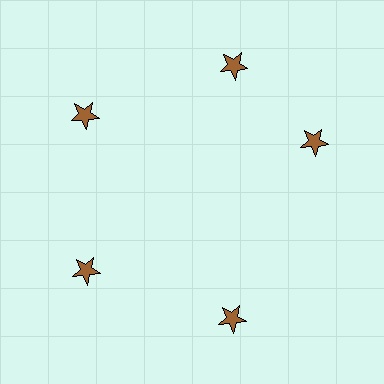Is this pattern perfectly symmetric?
No. The 5 brown stars are arranged in a ring, but one element near the 3 o'clock position is rotated out of alignment along the ring, breaking the 5-fold rotational symmetry.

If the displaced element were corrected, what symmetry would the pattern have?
It would have 5-fold rotational symmetry — the pattern would map onto itself every 72 degrees.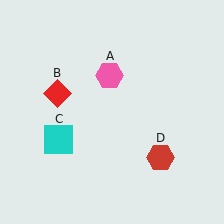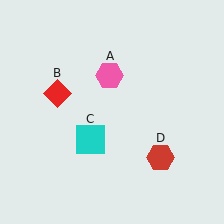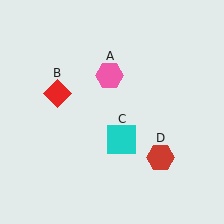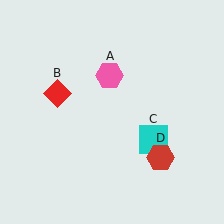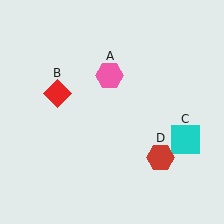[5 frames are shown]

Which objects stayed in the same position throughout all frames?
Pink hexagon (object A) and red diamond (object B) and red hexagon (object D) remained stationary.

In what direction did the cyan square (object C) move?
The cyan square (object C) moved right.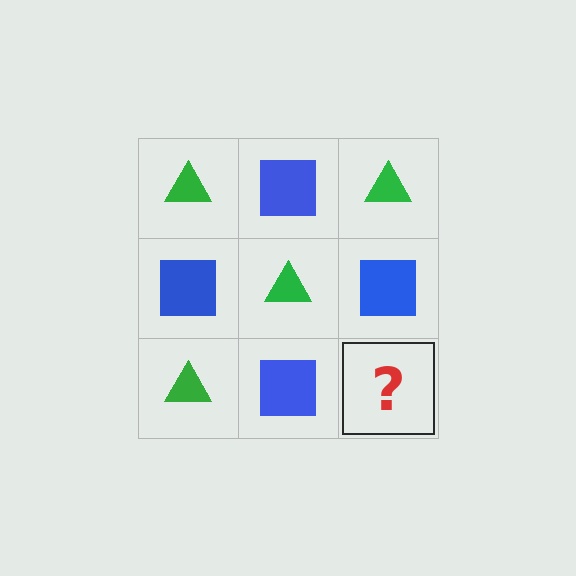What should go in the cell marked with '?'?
The missing cell should contain a green triangle.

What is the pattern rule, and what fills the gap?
The rule is that it alternates green triangle and blue square in a checkerboard pattern. The gap should be filled with a green triangle.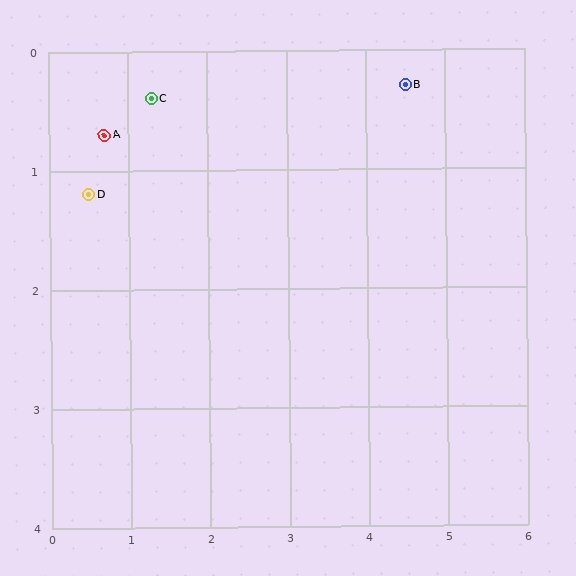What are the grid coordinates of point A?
Point A is at approximately (0.7, 0.7).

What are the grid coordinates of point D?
Point D is at approximately (0.5, 1.2).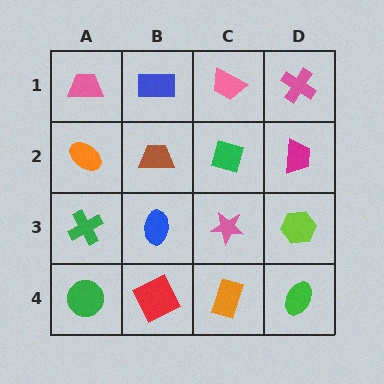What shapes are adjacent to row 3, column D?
A magenta trapezoid (row 2, column D), a green ellipse (row 4, column D), a pink star (row 3, column C).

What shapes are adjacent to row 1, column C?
A green diamond (row 2, column C), a blue rectangle (row 1, column B), a pink cross (row 1, column D).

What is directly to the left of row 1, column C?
A blue rectangle.